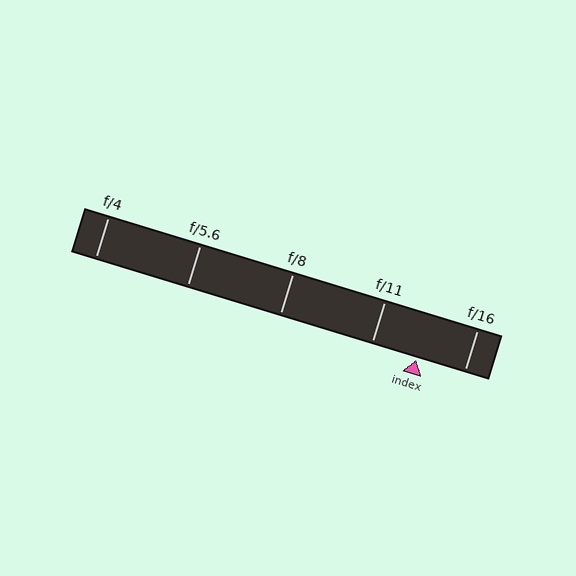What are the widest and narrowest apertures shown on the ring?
The widest aperture shown is f/4 and the narrowest is f/16.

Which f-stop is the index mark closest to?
The index mark is closest to f/11.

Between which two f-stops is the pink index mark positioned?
The index mark is between f/11 and f/16.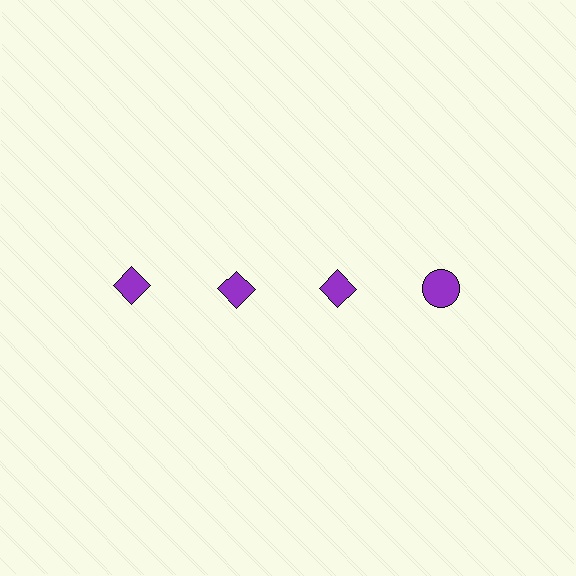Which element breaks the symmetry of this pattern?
The purple circle in the top row, second from right column breaks the symmetry. All other shapes are purple diamonds.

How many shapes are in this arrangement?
There are 4 shapes arranged in a grid pattern.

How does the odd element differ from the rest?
It has a different shape: circle instead of diamond.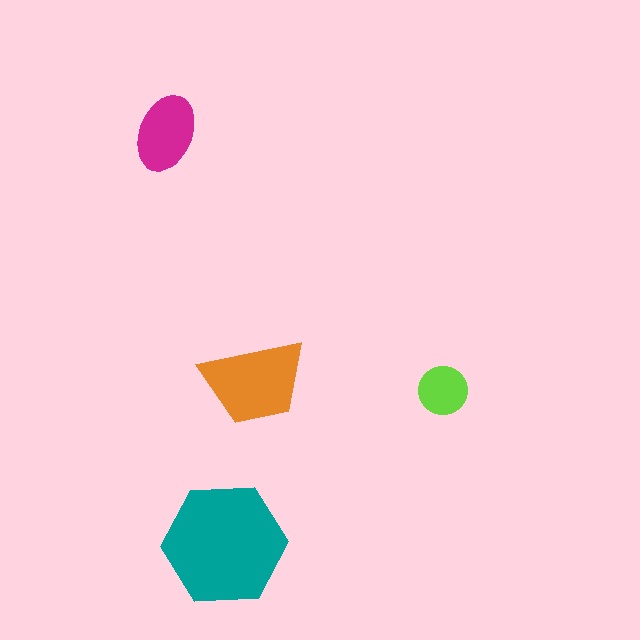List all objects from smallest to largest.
The lime circle, the magenta ellipse, the orange trapezoid, the teal hexagon.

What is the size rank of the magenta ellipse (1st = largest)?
3rd.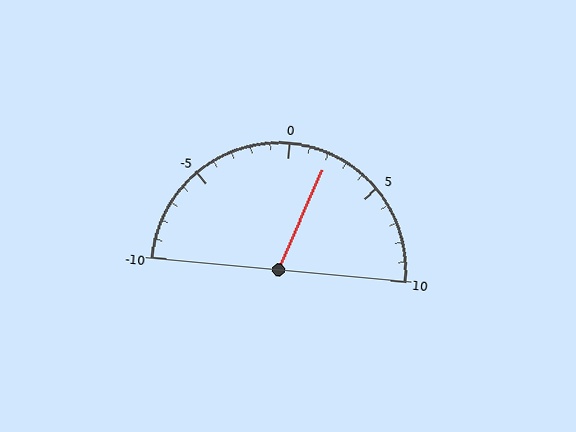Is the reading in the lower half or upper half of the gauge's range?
The reading is in the upper half of the range (-10 to 10).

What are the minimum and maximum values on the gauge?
The gauge ranges from -10 to 10.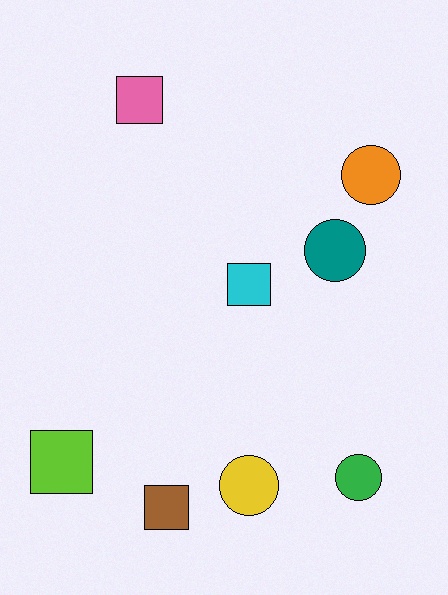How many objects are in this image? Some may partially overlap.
There are 8 objects.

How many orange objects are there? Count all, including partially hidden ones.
There is 1 orange object.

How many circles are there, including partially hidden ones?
There are 4 circles.